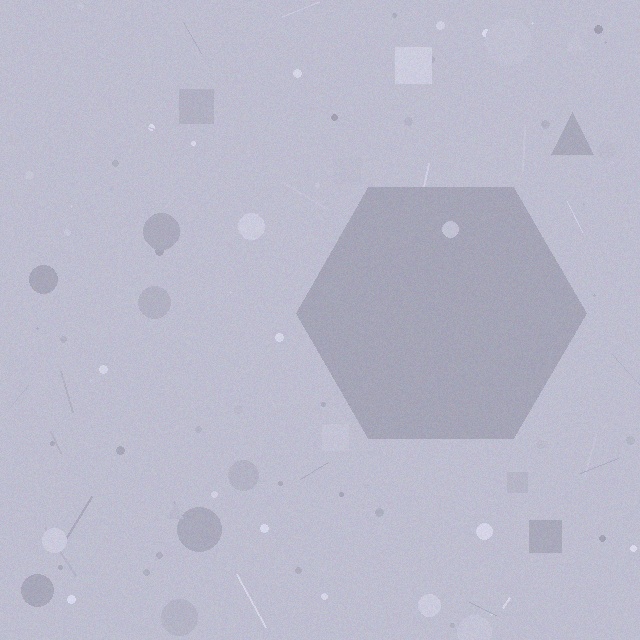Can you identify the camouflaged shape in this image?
The camouflaged shape is a hexagon.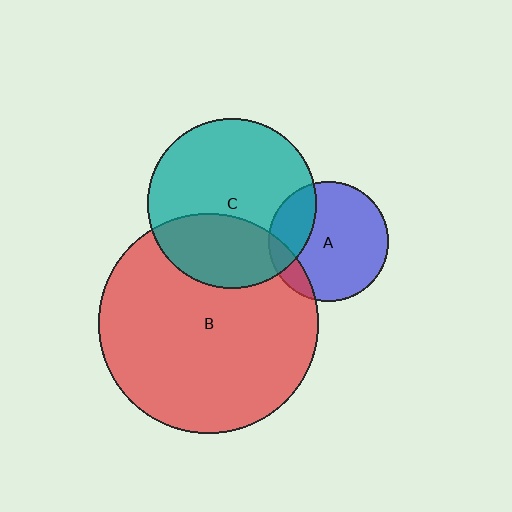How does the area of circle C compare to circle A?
Approximately 2.0 times.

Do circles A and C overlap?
Yes.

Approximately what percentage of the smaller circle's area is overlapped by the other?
Approximately 25%.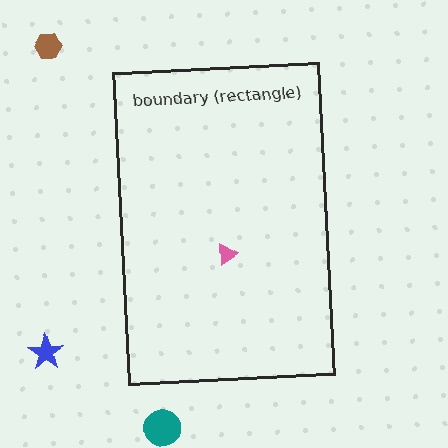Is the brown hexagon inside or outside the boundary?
Outside.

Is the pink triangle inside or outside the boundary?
Inside.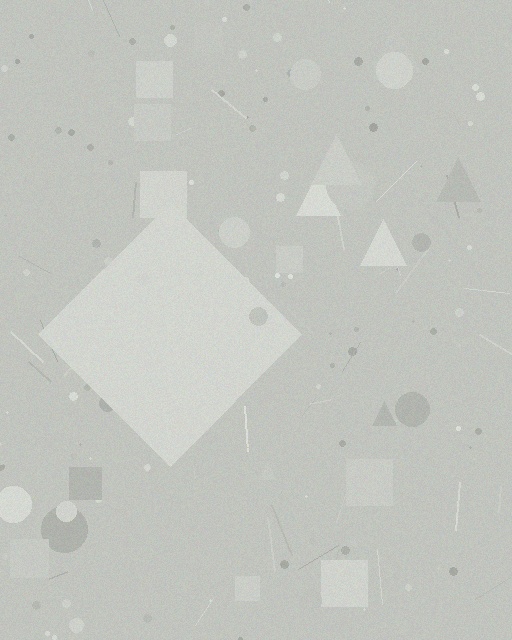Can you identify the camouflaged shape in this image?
The camouflaged shape is a diamond.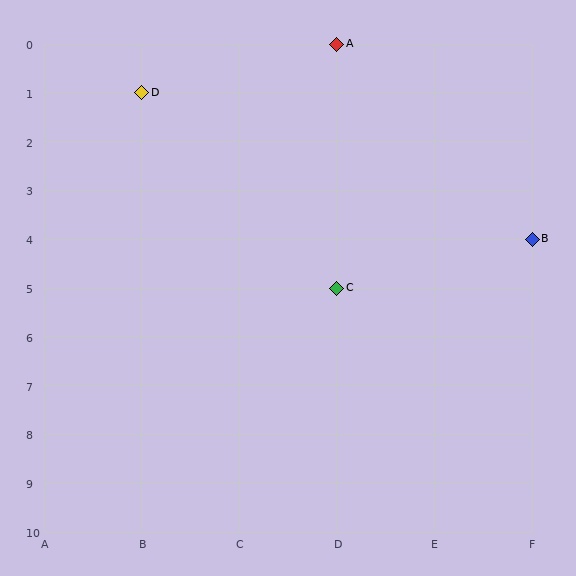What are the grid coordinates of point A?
Point A is at grid coordinates (D, 0).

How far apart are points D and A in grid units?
Points D and A are 2 columns and 1 row apart (about 2.2 grid units diagonally).